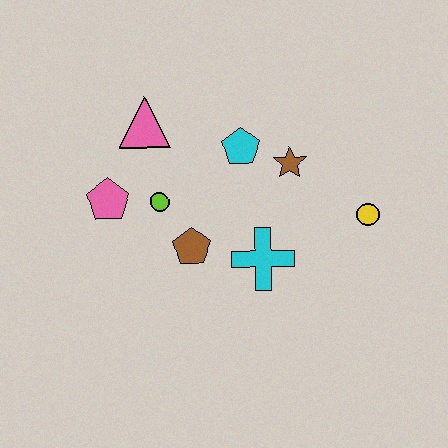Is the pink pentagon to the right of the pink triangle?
No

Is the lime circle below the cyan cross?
No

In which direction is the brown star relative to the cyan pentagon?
The brown star is to the right of the cyan pentagon.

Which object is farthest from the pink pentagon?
The yellow circle is farthest from the pink pentagon.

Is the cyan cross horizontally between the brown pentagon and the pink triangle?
No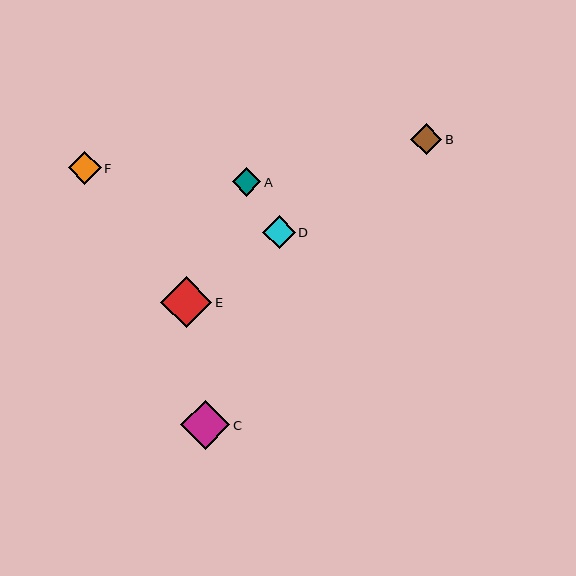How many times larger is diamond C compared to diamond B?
Diamond C is approximately 1.6 times the size of diamond B.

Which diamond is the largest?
Diamond E is the largest with a size of approximately 51 pixels.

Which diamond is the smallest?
Diamond A is the smallest with a size of approximately 28 pixels.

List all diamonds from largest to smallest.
From largest to smallest: E, C, F, D, B, A.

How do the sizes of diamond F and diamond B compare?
Diamond F and diamond B are approximately the same size.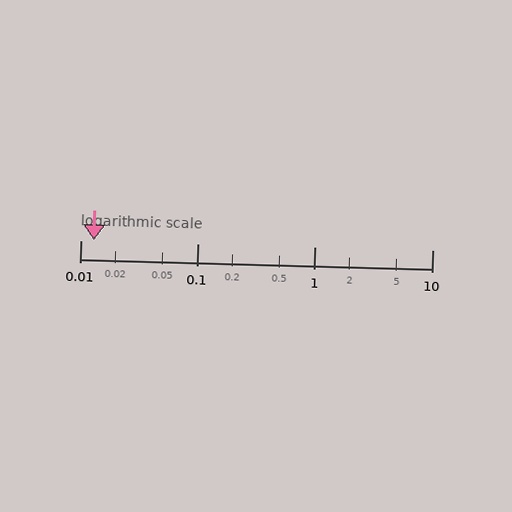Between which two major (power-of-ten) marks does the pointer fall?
The pointer is between 0.01 and 0.1.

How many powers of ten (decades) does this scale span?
The scale spans 3 decades, from 0.01 to 10.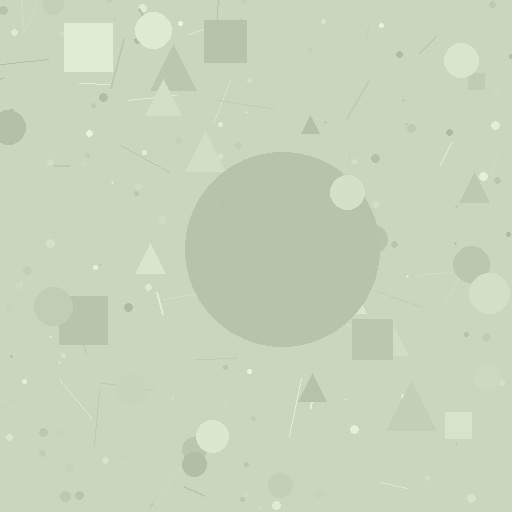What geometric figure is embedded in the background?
A circle is embedded in the background.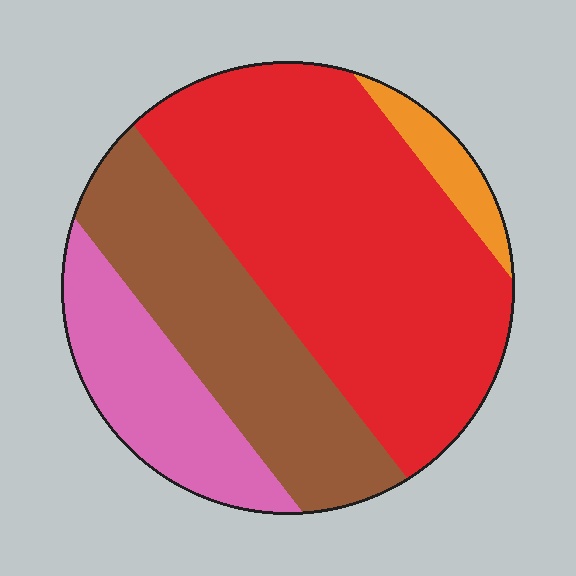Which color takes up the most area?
Red, at roughly 50%.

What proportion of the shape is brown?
Brown takes up about one quarter (1/4) of the shape.